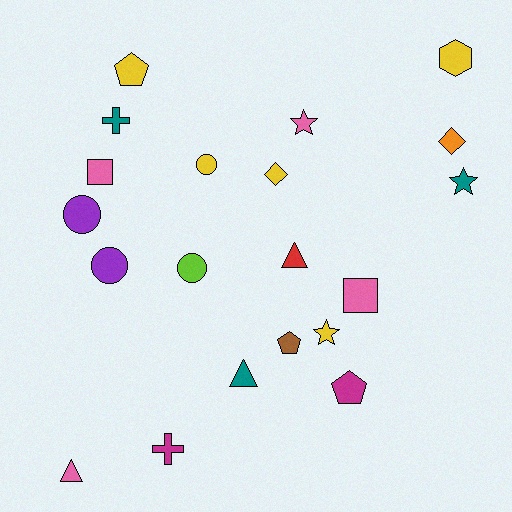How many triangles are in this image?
There are 3 triangles.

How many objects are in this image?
There are 20 objects.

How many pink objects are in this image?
There are 4 pink objects.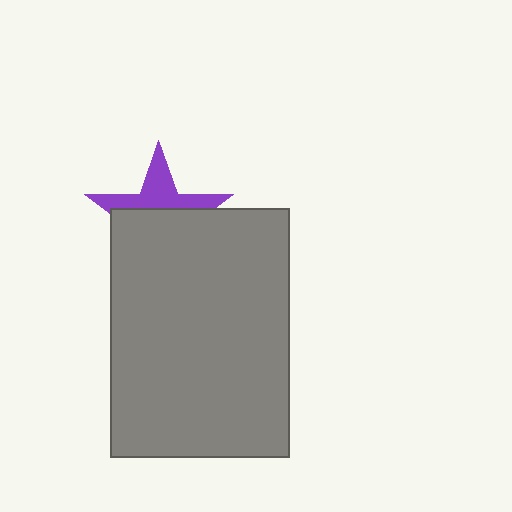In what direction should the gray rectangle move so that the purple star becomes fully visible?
The gray rectangle should move down. That is the shortest direction to clear the overlap and leave the purple star fully visible.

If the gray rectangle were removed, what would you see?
You would see the complete purple star.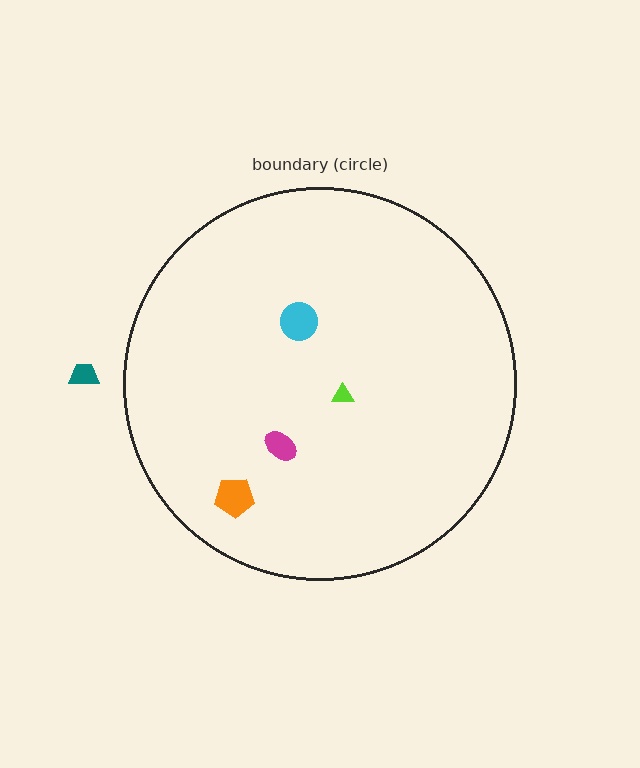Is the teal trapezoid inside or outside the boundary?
Outside.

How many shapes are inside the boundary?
4 inside, 1 outside.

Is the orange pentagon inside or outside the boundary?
Inside.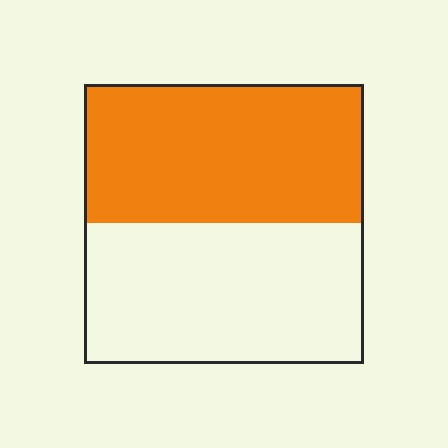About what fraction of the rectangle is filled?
About one half (1/2).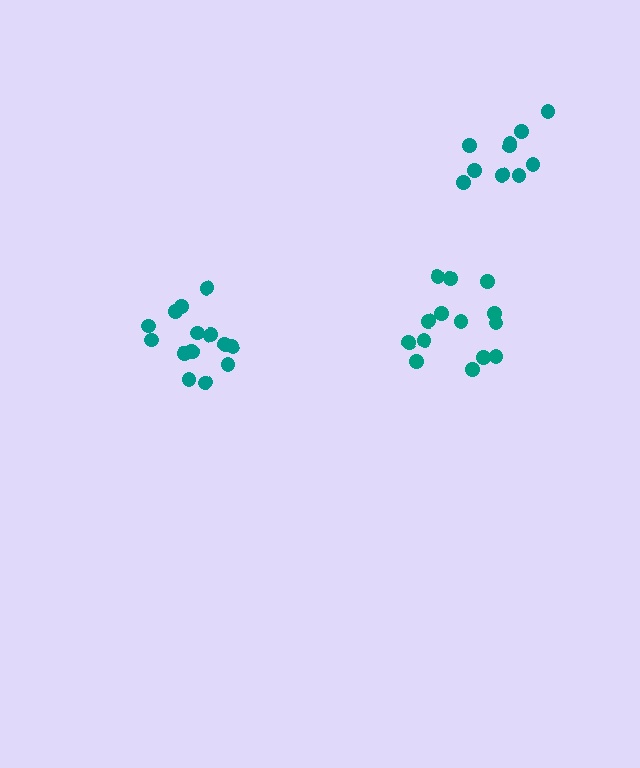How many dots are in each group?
Group 1: 10 dots, Group 2: 14 dots, Group 3: 14 dots (38 total).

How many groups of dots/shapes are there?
There are 3 groups.